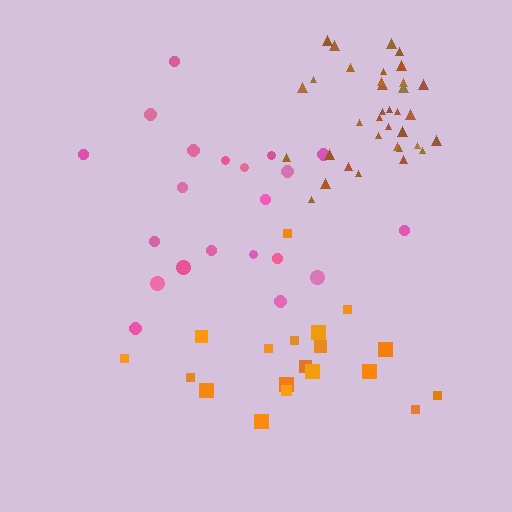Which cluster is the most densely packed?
Brown.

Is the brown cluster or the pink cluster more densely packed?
Brown.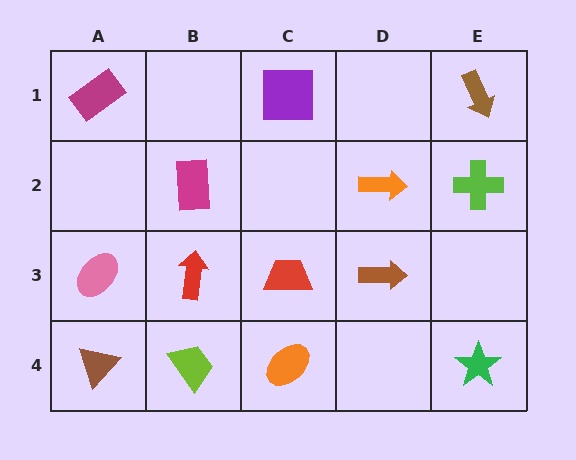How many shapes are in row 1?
3 shapes.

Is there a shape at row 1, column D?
No, that cell is empty.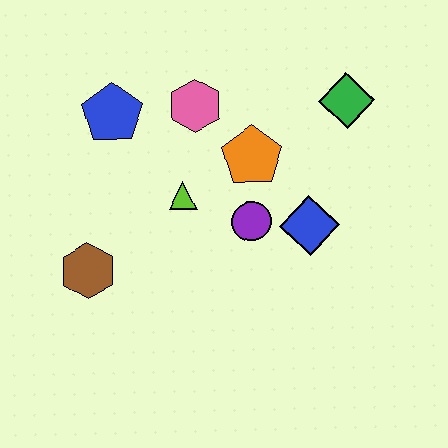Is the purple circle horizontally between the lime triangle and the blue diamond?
Yes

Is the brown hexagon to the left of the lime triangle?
Yes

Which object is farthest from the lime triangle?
The green diamond is farthest from the lime triangle.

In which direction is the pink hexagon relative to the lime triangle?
The pink hexagon is above the lime triangle.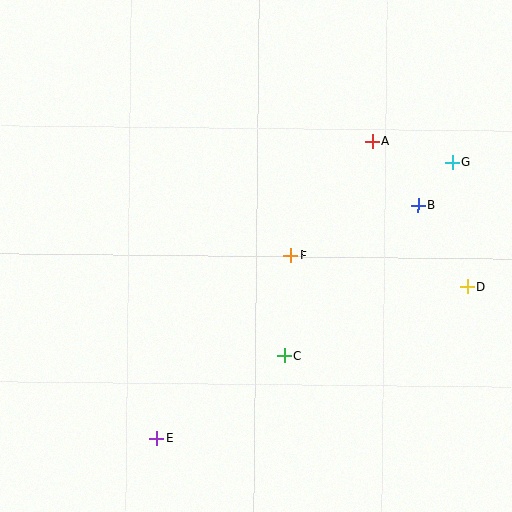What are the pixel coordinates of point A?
Point A is at (373, 141).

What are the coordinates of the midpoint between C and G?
The midpoint between C and G is at (368, 259).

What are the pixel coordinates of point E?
Point E is at (157, 438).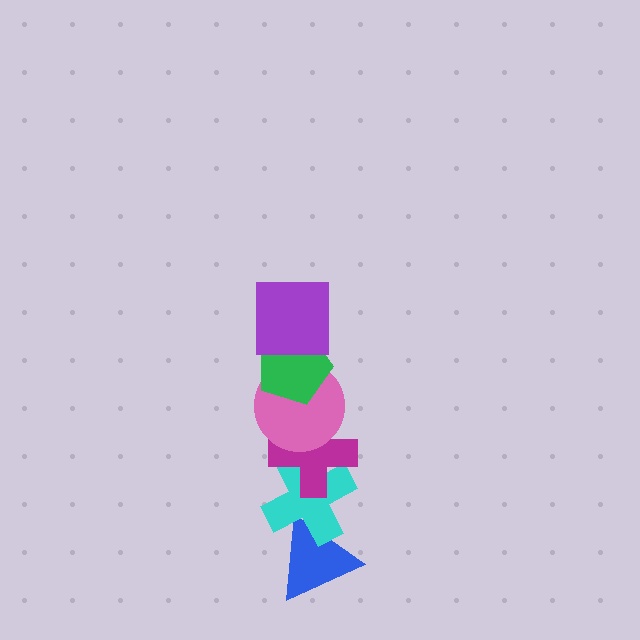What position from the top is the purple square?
The purple square is 1st from the top.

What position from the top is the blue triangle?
The blue triangle is 6th from the top.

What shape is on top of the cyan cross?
The magenta cross is on top of the cyan cross.